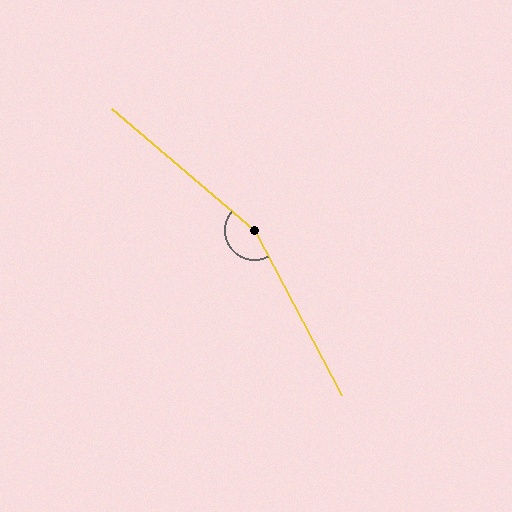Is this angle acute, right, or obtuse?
It is obtuse.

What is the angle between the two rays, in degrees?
Approximately 158 degrees.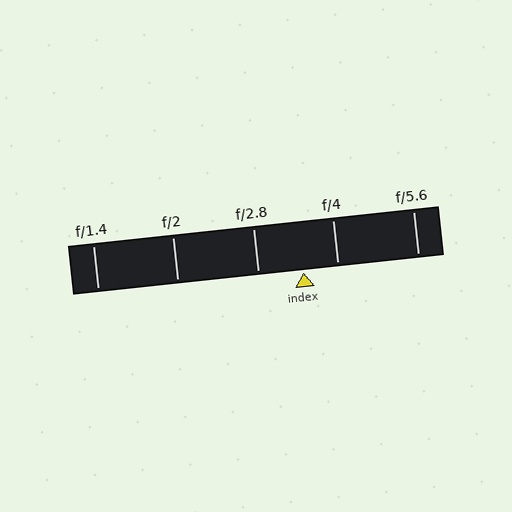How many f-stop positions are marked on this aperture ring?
There are 5 f-stop positions marked.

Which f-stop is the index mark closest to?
The index mark is closest to f/4.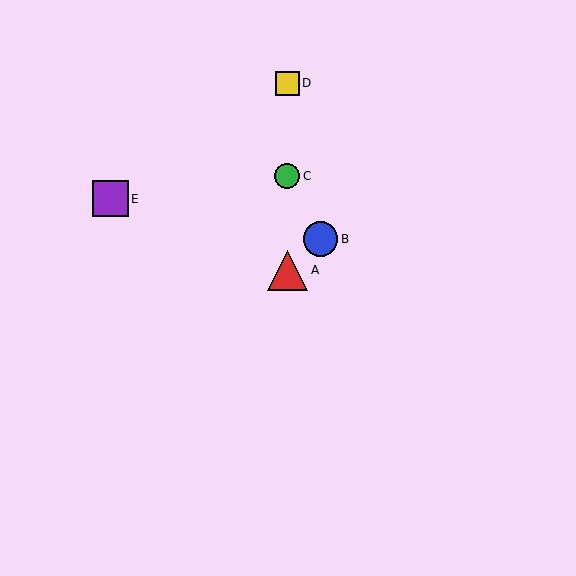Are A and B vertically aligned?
No, A is at x≈287 and B is at x≈321.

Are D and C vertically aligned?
Yes, both are at x≈287.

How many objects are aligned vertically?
3 objects (A, C, D) are aligned vertically.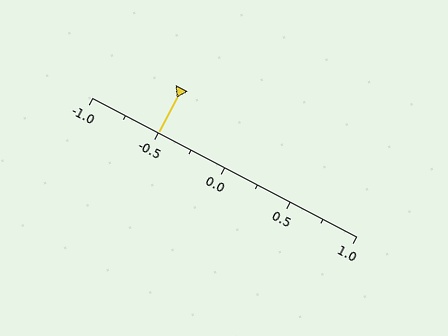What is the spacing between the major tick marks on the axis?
The major ticks are spaced 0.5 apart.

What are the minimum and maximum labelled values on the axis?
The axis runs from -1.0 to 1.0.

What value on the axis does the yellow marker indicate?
The marker indicates approximately -0.5.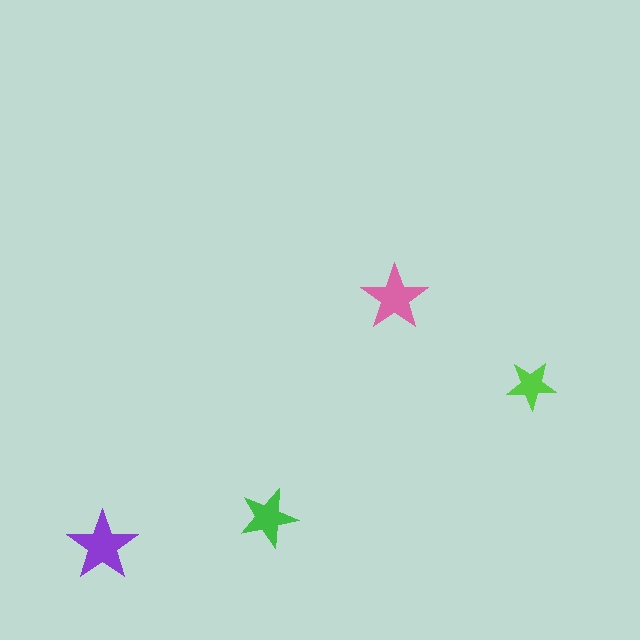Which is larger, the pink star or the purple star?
The purple one.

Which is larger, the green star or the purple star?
The purple one.